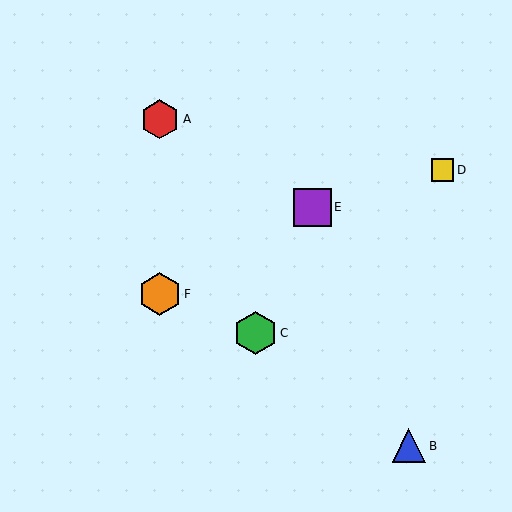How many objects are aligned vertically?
2 objects (A, F) are aligned vertically.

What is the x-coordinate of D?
Object D is at x≈443.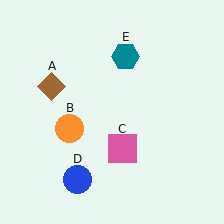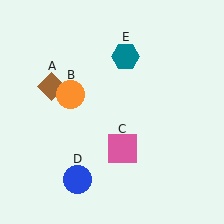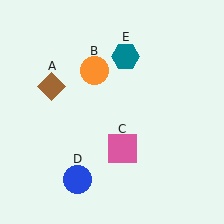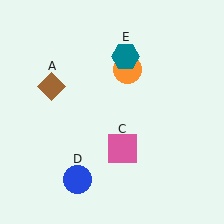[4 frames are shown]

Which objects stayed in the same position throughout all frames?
Brown diamond (object A) and pink square (object C) and blue circle (object D) and teal hexagon (object E) remained stationary.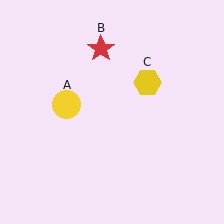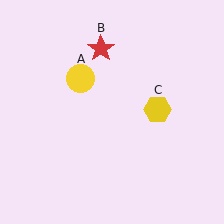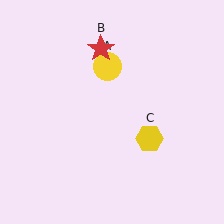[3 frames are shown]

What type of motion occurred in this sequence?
The yellow circle (object A), yellow hexagon (object C) rotated clockwise around the center of the scene.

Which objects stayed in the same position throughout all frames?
Red star (object B) remained stationary.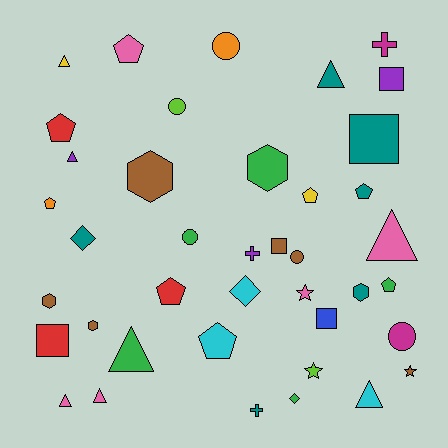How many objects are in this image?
There are 40 objects.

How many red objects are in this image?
There are 3 red objects.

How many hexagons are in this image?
There are 5 hexagons.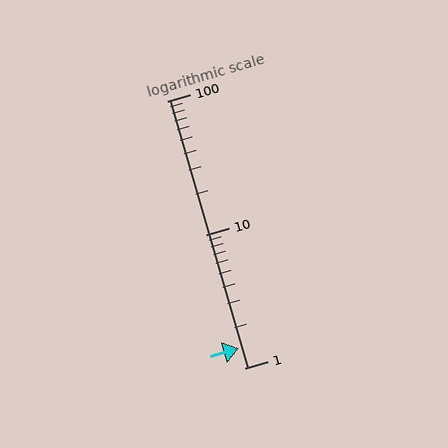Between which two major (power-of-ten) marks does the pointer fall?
The pointer is between 1 and 10.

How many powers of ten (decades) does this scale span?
The scale spans 2 decades, from 1 to 100.